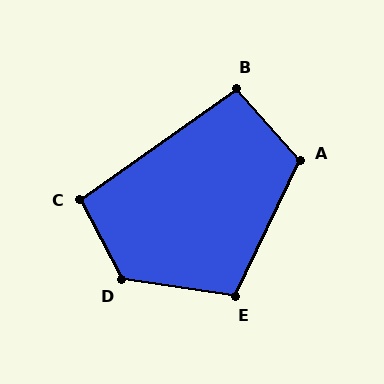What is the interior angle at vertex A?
Approximately 113 degrees (obtuse).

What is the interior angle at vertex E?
Approximately 107 degrees (obtuse).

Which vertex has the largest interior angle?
D, at approximately 126 degrees.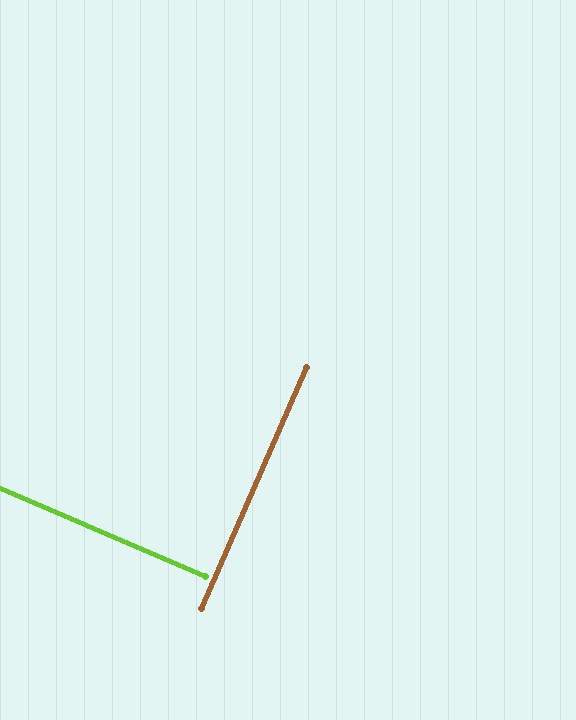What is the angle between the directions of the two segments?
Approximately 90 degrees.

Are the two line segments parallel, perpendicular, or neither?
Perpendicular — they meet at approximately 90°.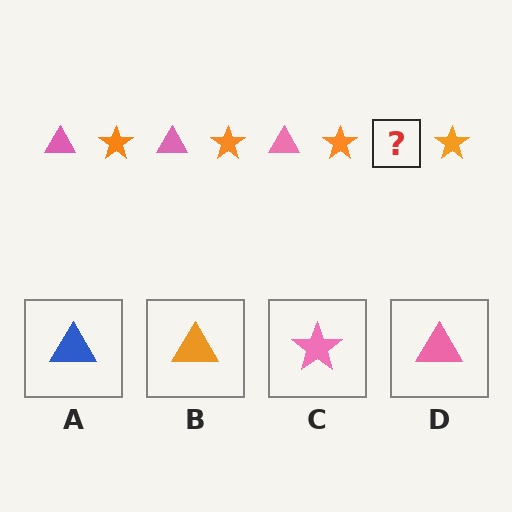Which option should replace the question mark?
Option D.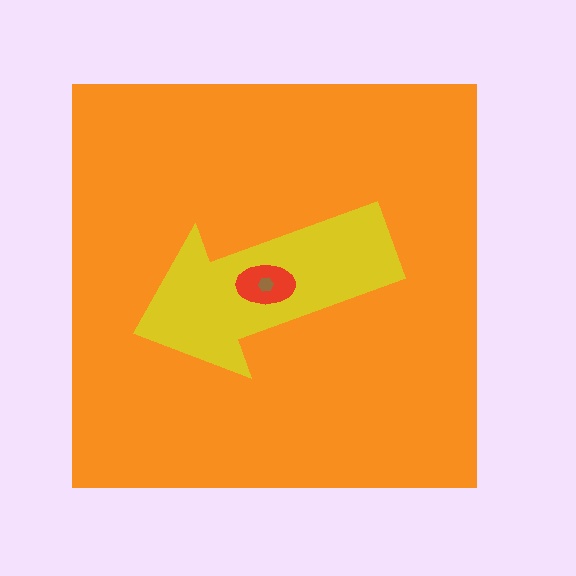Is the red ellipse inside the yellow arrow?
Yes.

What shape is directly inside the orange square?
The yellow arrow.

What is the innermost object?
The brown hexagon.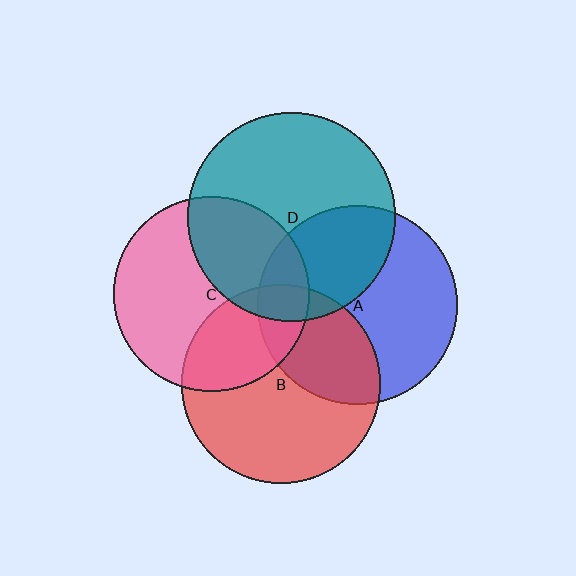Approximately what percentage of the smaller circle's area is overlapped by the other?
Approximately 10%.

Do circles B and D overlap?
Yes.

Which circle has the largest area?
Circle D (teal).